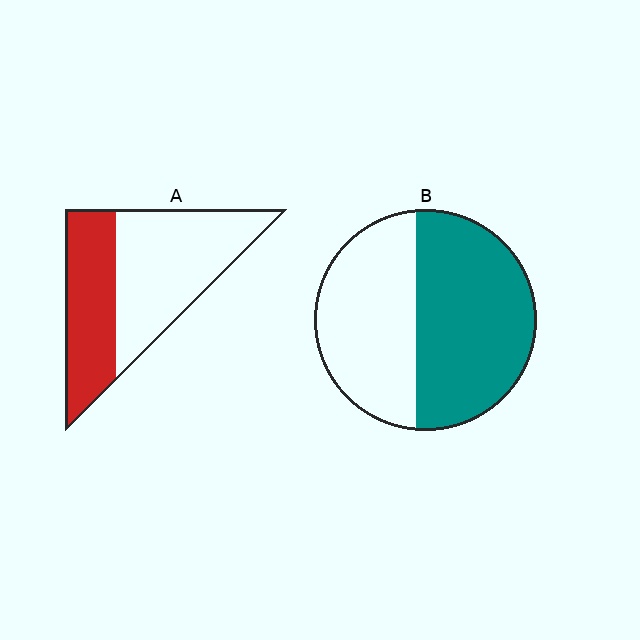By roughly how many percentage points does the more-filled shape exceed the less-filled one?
By roughly 15 percentage points (B over A).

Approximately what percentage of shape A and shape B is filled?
A is approximately 40% and B is approximately 55%.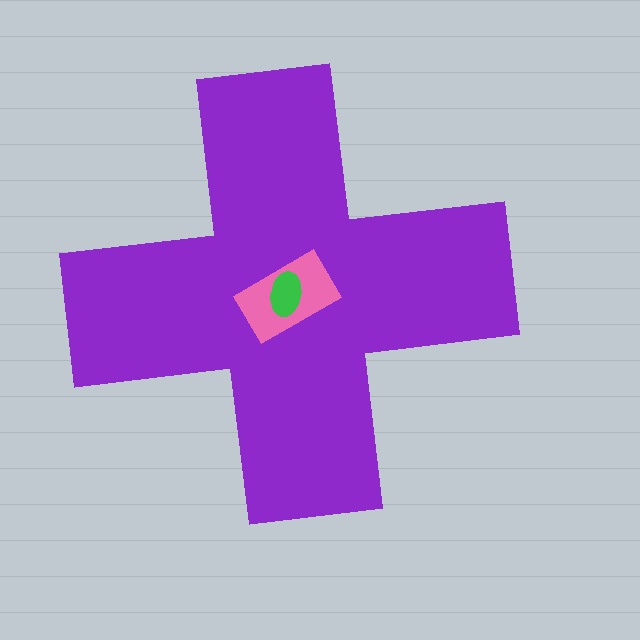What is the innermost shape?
The green ellipse.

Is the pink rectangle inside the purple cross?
Yes.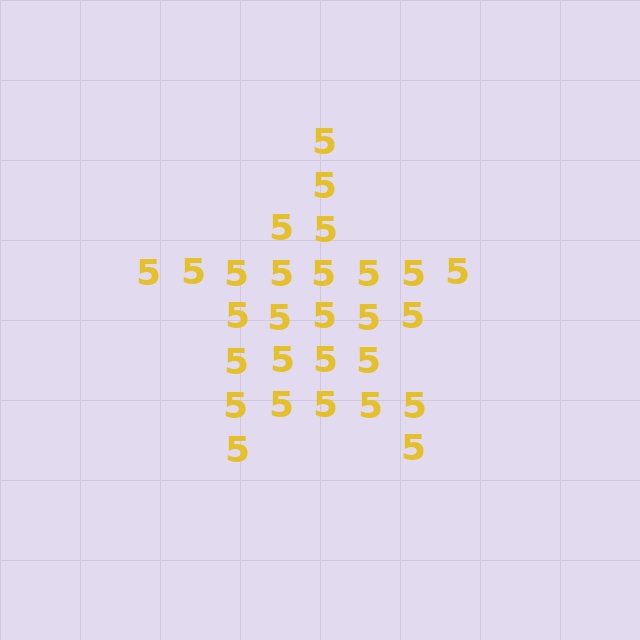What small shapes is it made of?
It is made of small digit 5's.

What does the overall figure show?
The overall figure shows a star.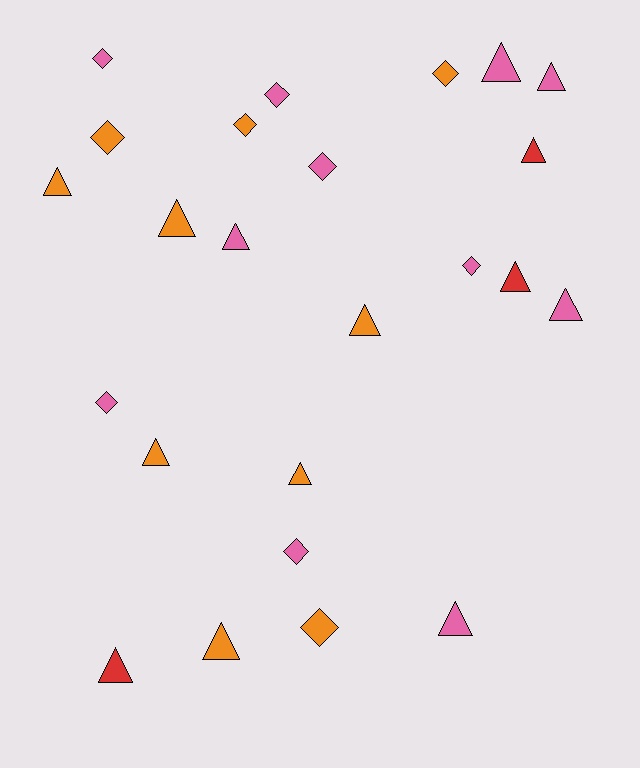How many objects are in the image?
There are 24 objects.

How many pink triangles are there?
There are 5 pink triangles.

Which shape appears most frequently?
Triangle, with 14 objects.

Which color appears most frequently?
Pink, with 11 objects.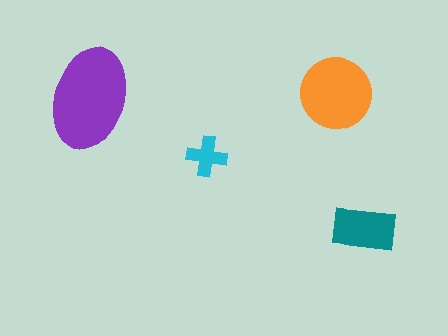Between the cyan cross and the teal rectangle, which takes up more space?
The teal rectangle.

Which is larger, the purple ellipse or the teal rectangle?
The purple ellipse.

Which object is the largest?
The purple ellipse.